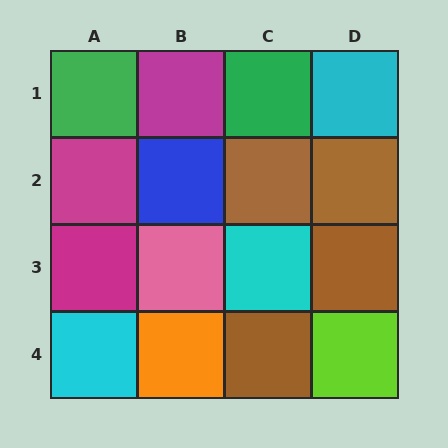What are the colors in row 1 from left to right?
Green, magenta, green, cyan.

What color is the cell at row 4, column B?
Orange.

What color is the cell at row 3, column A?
Magenta.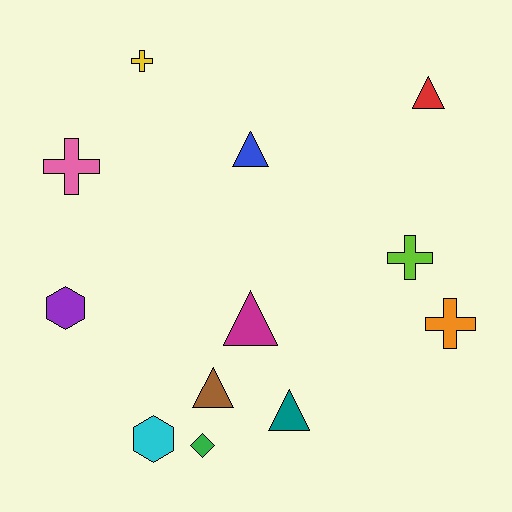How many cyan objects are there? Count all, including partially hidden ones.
There is 1 cyan object.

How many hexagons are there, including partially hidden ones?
There are 2 hexagons.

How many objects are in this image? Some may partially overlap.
There are 12 objects.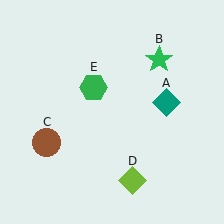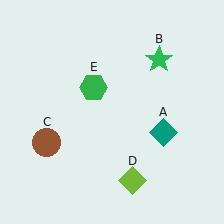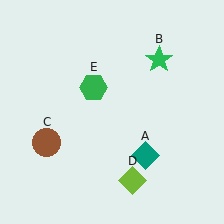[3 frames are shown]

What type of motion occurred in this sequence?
The teal diamond (object A) rotated clockwise around the center of the scene.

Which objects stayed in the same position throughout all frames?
Green star (object B) and brown circle (object C) and lime diamond (object D) and green hexagon (object E) remained stationary.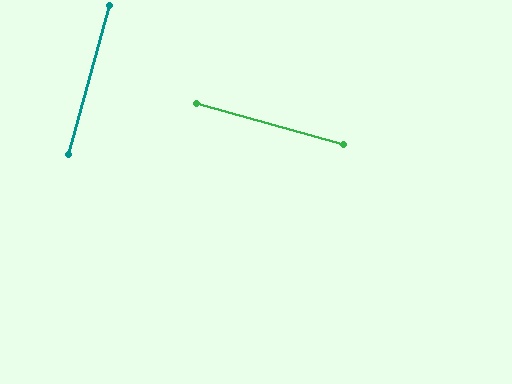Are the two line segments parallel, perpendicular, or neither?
Perpendicular — they meet at approximately 90°.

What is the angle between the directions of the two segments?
Approximately 90 degrees.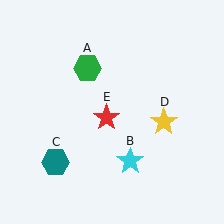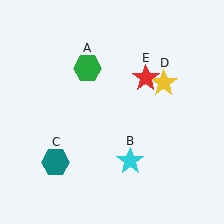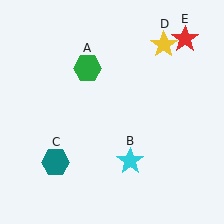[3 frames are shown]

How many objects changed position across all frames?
2 objects changed position: yellow star (object D), red star (object E).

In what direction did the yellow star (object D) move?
The yellow star (object D) moved up.